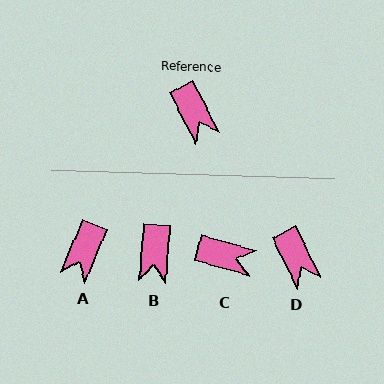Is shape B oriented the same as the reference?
No, it is off by about 31 degrees.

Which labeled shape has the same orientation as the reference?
D.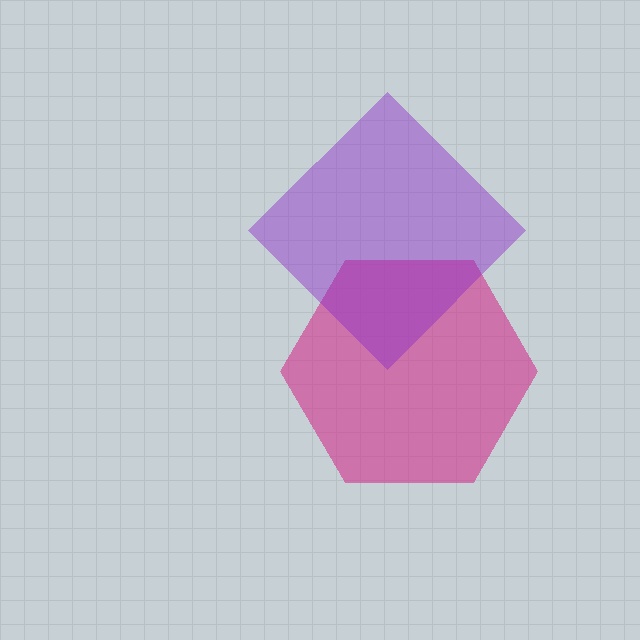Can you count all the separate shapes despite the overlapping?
Yes, there are 2 separate shapes.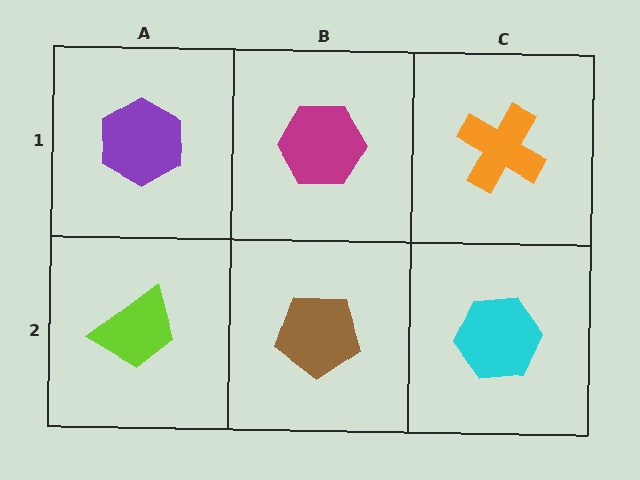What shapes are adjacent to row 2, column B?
A magenta hexagon (row 1, column B), a lime trapezoid (row 2, column A), a cyan hexagon (row 2, column C).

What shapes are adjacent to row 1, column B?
A brown pentagon (row 2, column B), a purple hexagon (row 1, column A), an orange cross (row 1, column C).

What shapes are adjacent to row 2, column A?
A purple hexagon (row 1, column A), a brown pentagon (row 2, column B).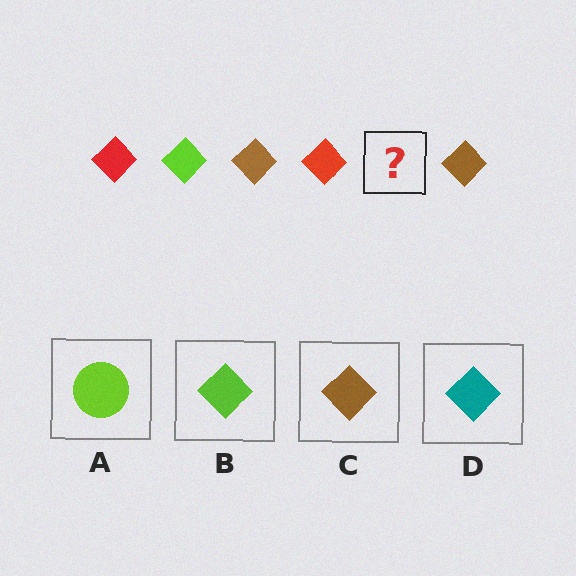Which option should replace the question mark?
Option B.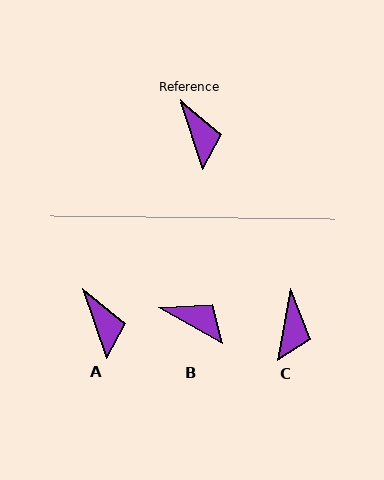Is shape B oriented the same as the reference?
No, it is off by about 43 degrees.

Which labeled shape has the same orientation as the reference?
A.